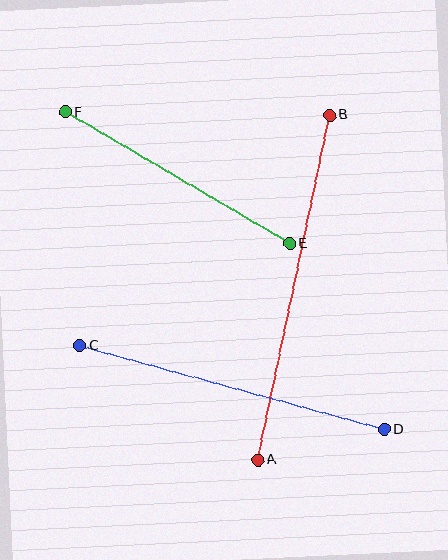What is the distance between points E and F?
The distance is approximately 260 pixels.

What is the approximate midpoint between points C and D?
The midpoint is at approximately (232, 388) pixels.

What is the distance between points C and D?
The distance is approximately 316 pixels.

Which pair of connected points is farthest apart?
Points A and B are farthest apart.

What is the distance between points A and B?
The distance is approximately 352 pixels.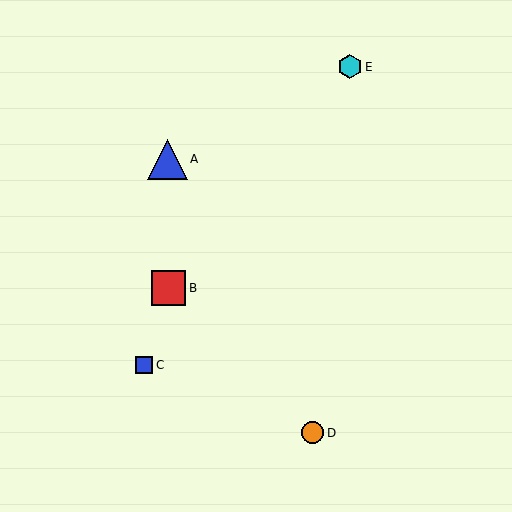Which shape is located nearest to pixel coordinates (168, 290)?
The red square (labeled B) at (169, 288) is nearest to that location.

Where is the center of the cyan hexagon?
The center of the cyan hexagon is at (350, 67).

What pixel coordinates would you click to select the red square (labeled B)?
Click at (169, 288) to select the red square B.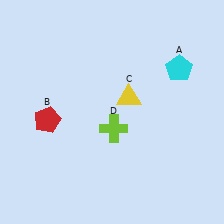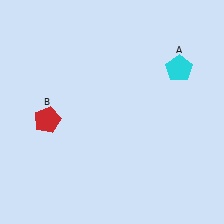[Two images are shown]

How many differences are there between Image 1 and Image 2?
There are 2 differences between the two images.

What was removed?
The lime cross (D), the yellow triangle (C) were removed in Image 2.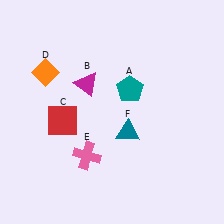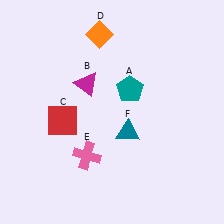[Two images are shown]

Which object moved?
The orange diamond (D) moved right.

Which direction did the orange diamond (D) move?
The orange diamond (D) moved right.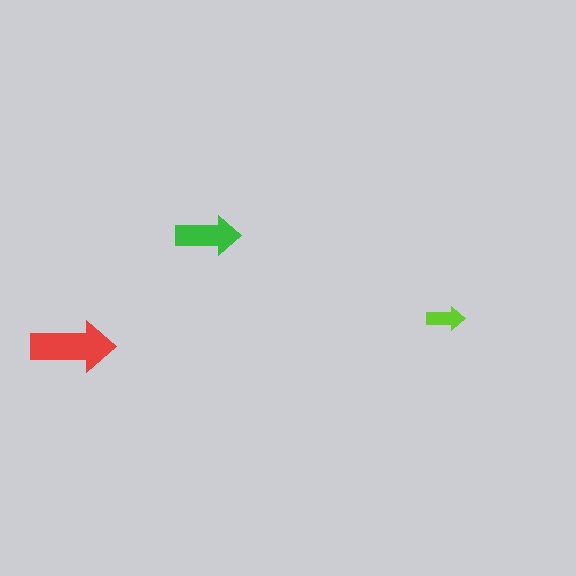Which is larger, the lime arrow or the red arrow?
The red one.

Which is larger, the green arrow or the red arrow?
The red one.